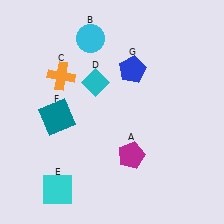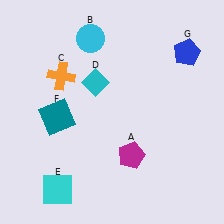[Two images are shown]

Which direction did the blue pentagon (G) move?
The blue pentagon (G) moved right.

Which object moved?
The blue pentagon (G) moved right.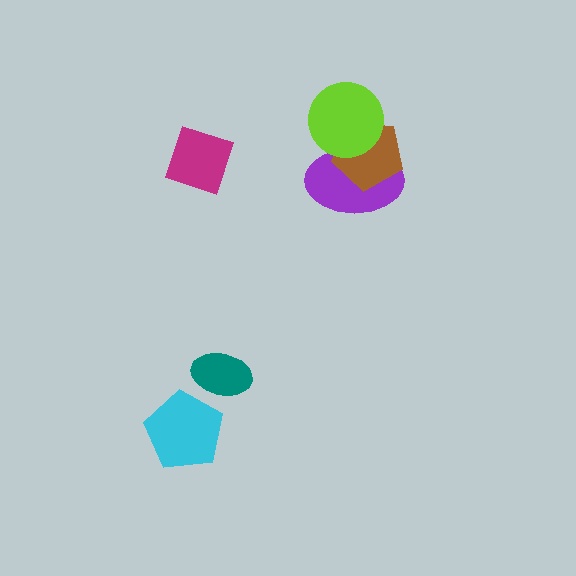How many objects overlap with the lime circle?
2 objects overlap with the lime circle.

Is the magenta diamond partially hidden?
No, no other shape covers it.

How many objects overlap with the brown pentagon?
2 objects overlap with the brown pentagon.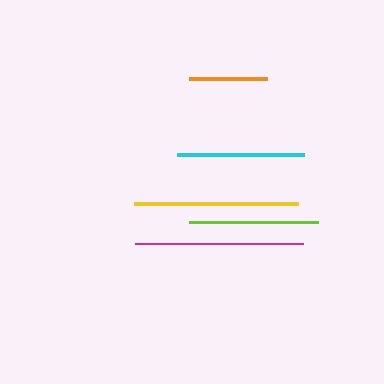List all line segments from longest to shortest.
From longest to shortest: magenta, yellow, lime, cyan, orange.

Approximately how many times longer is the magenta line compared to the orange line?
The magenta line is approximately 2.1 times the length of the orange line.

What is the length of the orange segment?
The orange segment is approximately 78 pixels long.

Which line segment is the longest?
The magenta line is the longest at approximately 168 pixels.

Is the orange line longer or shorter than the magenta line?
The magenta line is longer than the orange line.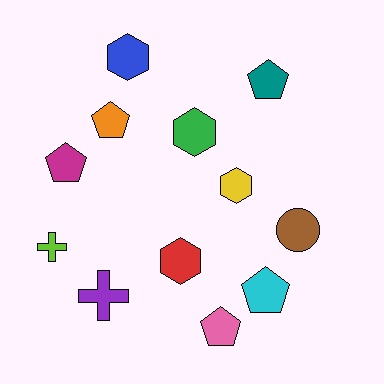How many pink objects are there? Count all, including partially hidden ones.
There is 1 pink object.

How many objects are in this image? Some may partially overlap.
There are 12 objects.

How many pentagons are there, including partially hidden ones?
There are 5 pentagons.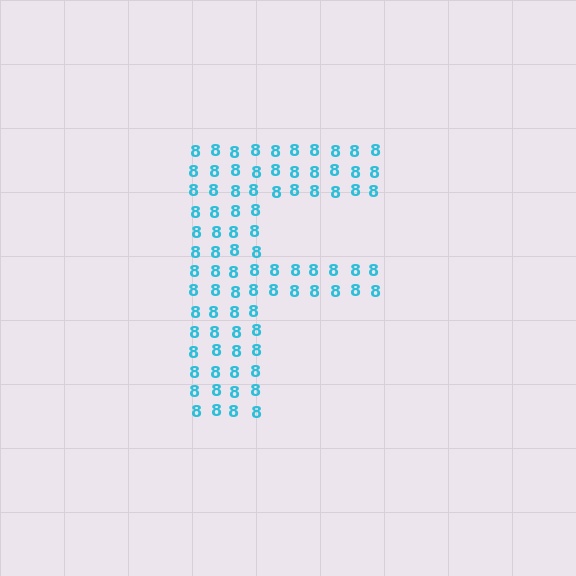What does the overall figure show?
The overall figure shows the letter F.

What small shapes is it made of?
It is made of small digit 8's.